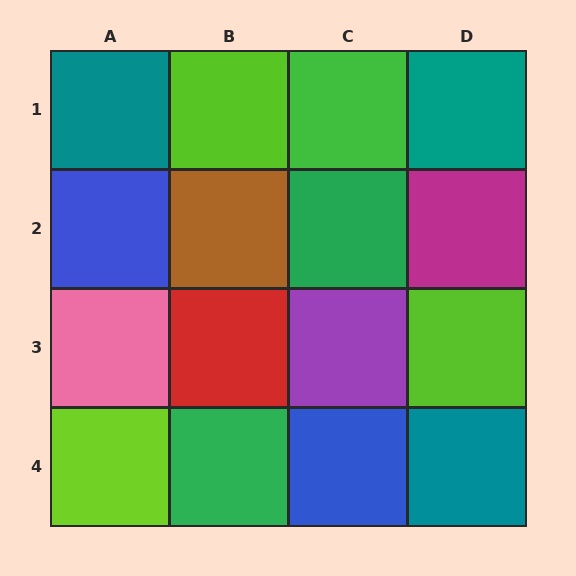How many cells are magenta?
1 cell is magenta.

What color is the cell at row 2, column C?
Green.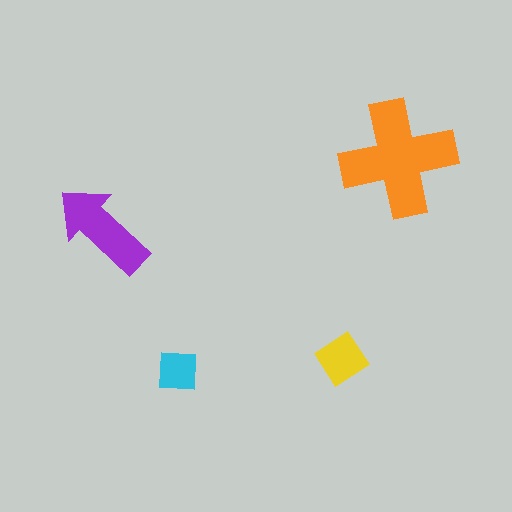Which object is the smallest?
The cyan square.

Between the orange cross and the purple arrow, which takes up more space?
The orange cross.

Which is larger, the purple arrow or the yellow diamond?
The purple arrow.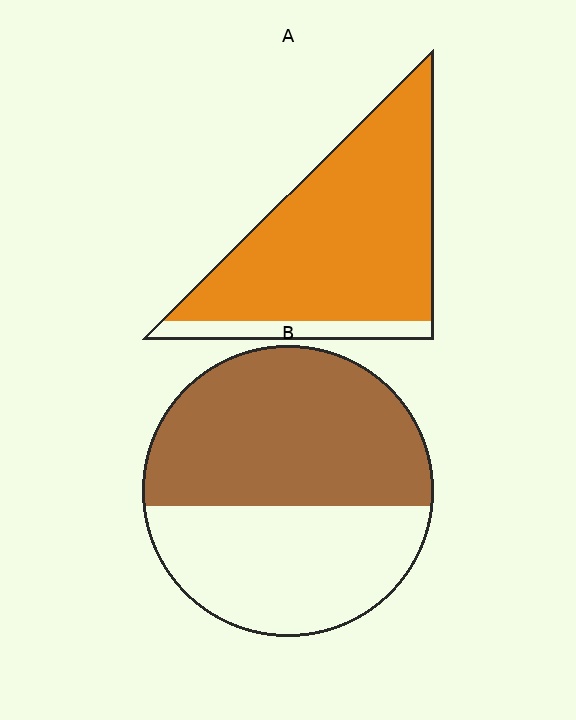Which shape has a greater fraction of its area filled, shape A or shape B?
Shape A.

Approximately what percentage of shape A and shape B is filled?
A is approximately 85% and B is approximately 55%.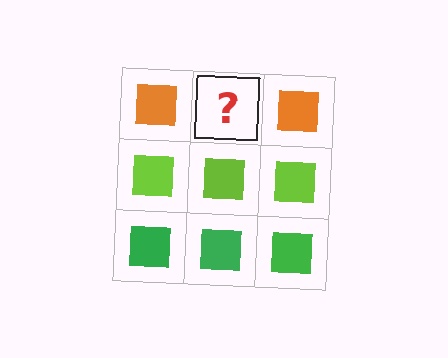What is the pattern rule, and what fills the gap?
The rule is that each row has a consistent color. The gap should be filled with an orange square.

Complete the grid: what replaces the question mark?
The question mark should be replaced with an orange square.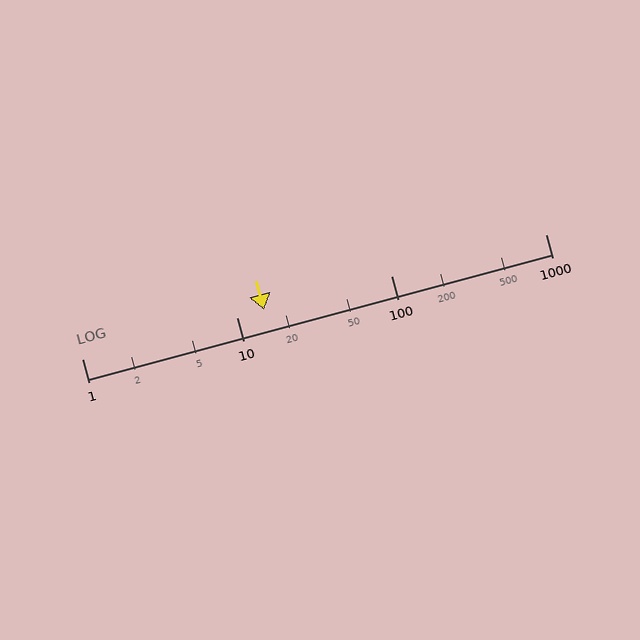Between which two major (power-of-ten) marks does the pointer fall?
The pointer is between 10 and 100.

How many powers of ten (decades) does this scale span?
The scale spans 3 decades, from 1 to 1000.